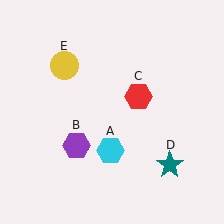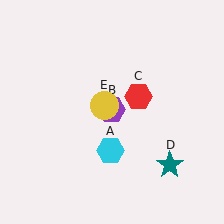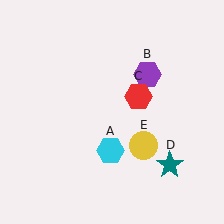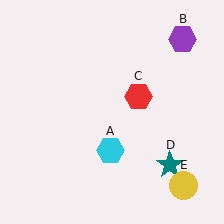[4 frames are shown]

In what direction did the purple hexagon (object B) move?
The purple hexagon (object B) moved up and to the right.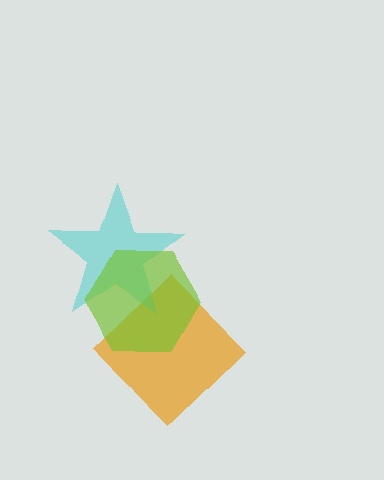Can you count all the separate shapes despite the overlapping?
Yes, there are 3 separate shapes.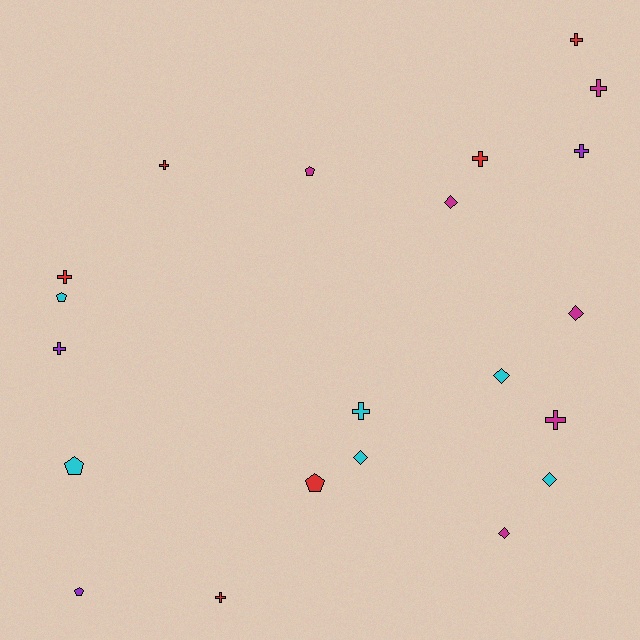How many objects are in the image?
There are 21 objects.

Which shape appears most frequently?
Cross, with 10 objects.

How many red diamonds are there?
There are no red diamonds.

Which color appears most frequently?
Cyan, with 6 objects.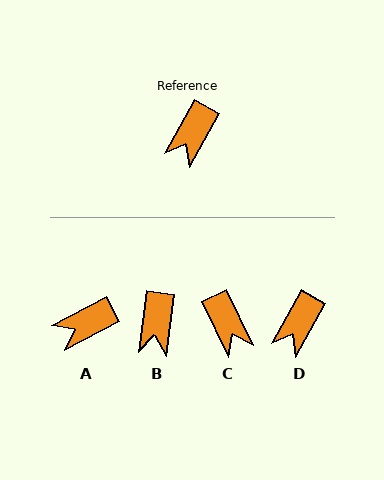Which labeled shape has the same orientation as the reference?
D.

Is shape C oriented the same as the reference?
No, it is off by about 54 degrees.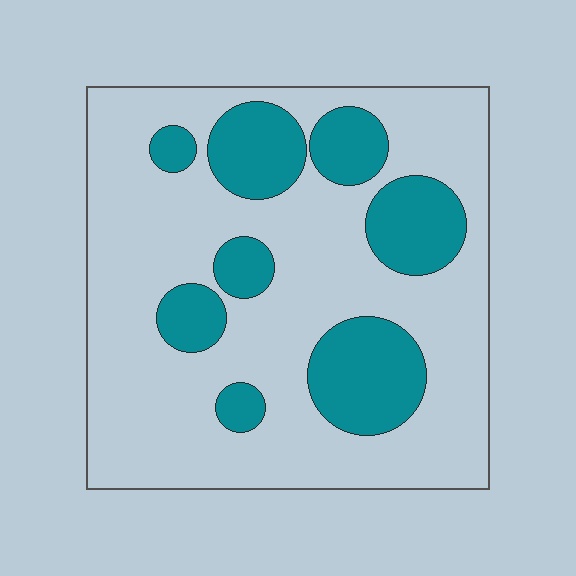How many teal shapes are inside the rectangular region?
8.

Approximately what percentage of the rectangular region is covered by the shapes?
Approximately 25%.